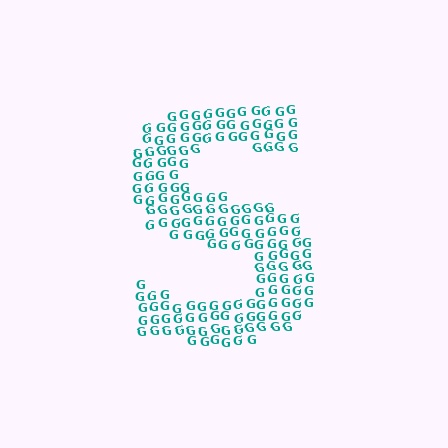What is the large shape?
The large shape is the letter S.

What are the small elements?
The small elements are letter G's.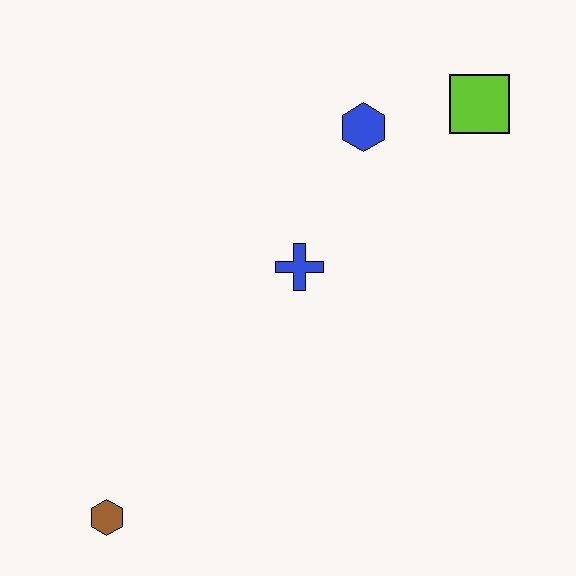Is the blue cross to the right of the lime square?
No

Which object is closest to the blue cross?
The blue hexagon is closest to the blue cross.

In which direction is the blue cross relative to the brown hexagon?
The blue cross is above the brown hexagon.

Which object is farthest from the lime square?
The brown hexagon is farthest from the lime square.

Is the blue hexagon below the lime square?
Yes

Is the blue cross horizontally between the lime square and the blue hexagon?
No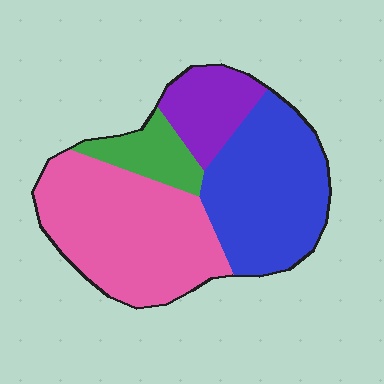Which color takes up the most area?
Pink, at roughly 40%.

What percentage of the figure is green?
Green takes up about one tenth (1/10) of the figure.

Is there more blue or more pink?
Pink.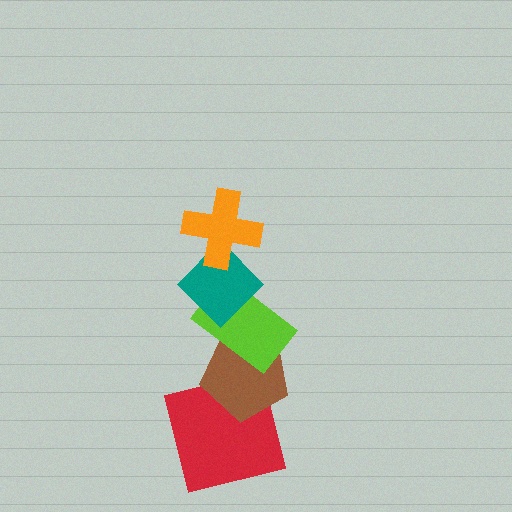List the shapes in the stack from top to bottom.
From top to bottom: the orange cross, the teal diamond, the lime rectangle, the brown pentagon, the red square.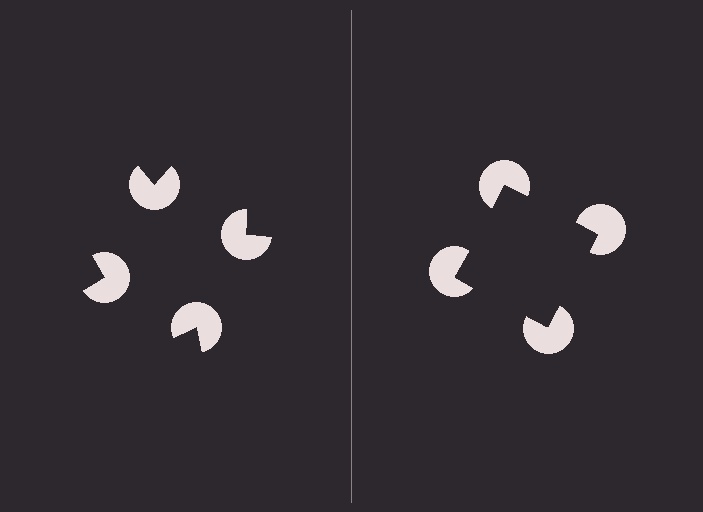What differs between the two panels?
The pac-man discs are positioned identically on both sides; only the wedge orientations differ. On the right they align to a square; on the left they are misaligned.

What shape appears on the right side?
An illusory square.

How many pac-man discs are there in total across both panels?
8 — 4 on each side.